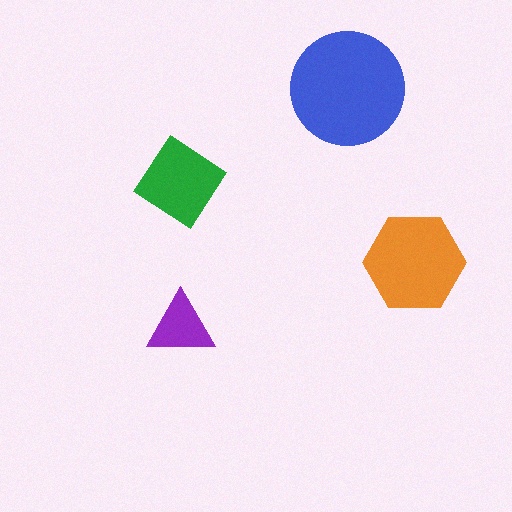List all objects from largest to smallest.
The blue circle, the orange hexagon, the green diamond, the purple triangle.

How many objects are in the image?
There are 4 objects in the image.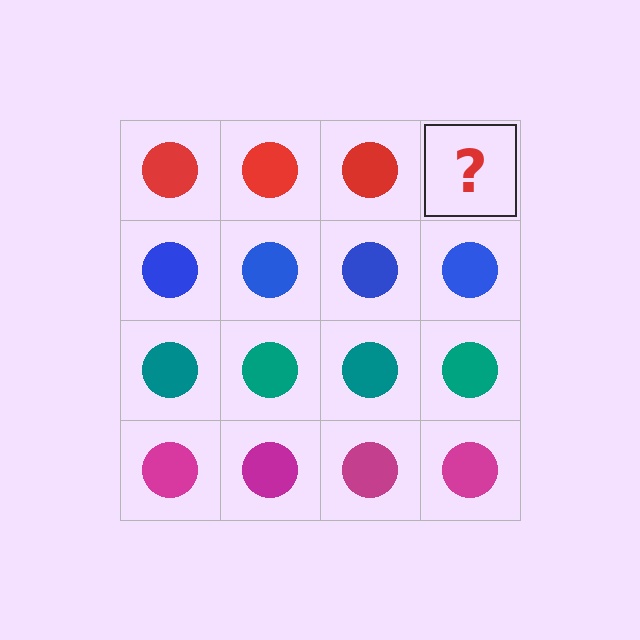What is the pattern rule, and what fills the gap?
The rule is that each row has a consistent color. The gap should be filled with a red circle.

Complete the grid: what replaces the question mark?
The question mark should be replaced with a red circle.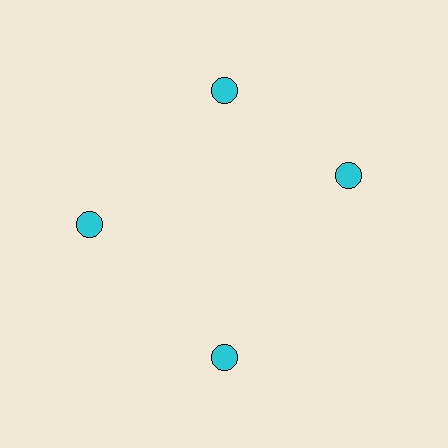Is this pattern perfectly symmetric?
No. The 4 cyan circles are arranged in a ring, but one element near the 3 o'clock position is rotated out of alignment along the ring, breaking the 4-fold rotational symmetry.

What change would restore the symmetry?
The symmetry would be restored by rotating it back into even spacing with its neighbors so that all 4 circles sit at equal angles and equal distance from the center.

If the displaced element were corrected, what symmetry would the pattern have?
It would have 4-fold rotational symmetry — the pattern would map onto itself every 90 degrees.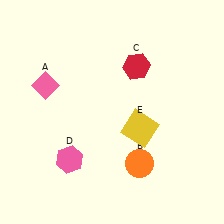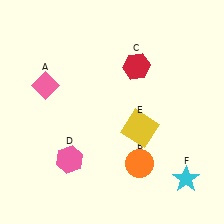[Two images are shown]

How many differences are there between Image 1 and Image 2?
There is 1 difference between the two images.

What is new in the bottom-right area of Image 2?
A cyan star (F) was added in the bottom-right area of Image 2.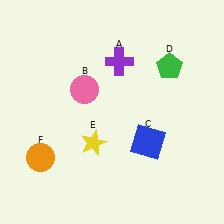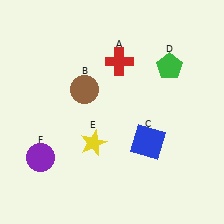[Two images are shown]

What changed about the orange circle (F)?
In Image 1, F is orange. In Image 2, it changed to purple.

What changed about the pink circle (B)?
In Image 1, B is pink. In Image 2, it changed to brown.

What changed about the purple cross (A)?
In Image 1, A is purple. In Image 2, it changed to red.